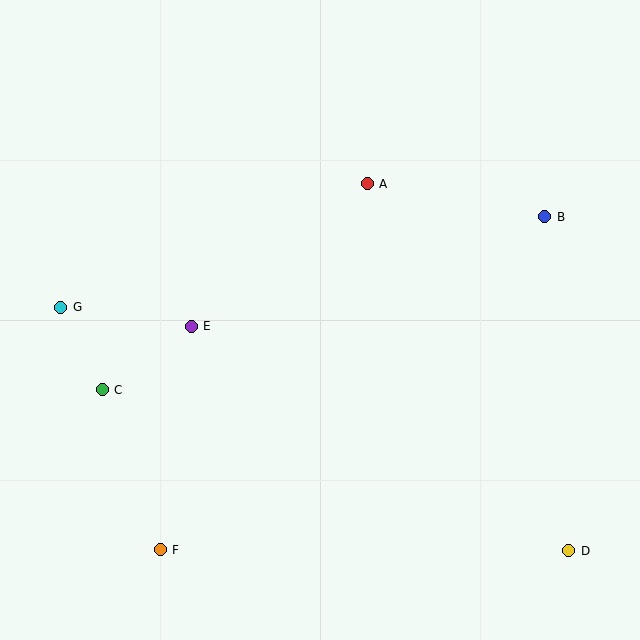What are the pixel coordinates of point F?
Point F is at (160, 550).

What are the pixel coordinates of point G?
Point G is at (61, 307).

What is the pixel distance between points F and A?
The distance between F and A is 421 pixels.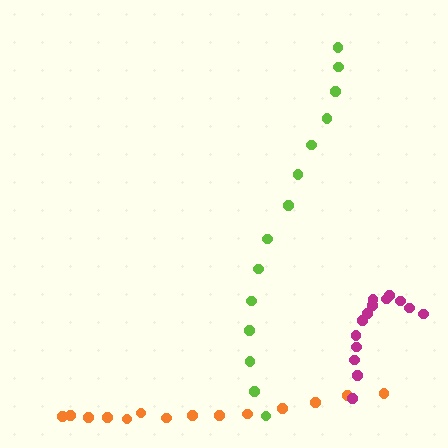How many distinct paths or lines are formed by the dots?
There are 3 distinct paths.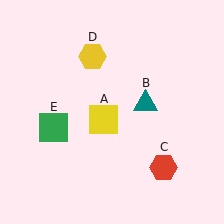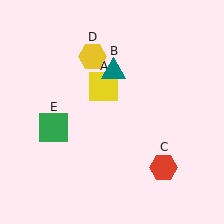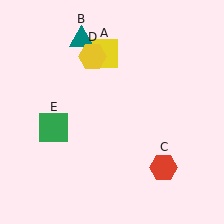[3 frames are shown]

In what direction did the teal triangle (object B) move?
The teal triangle (object B) moved up and to the left.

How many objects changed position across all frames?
2 objects changed position: yellow square (object A), teal triangle (object B).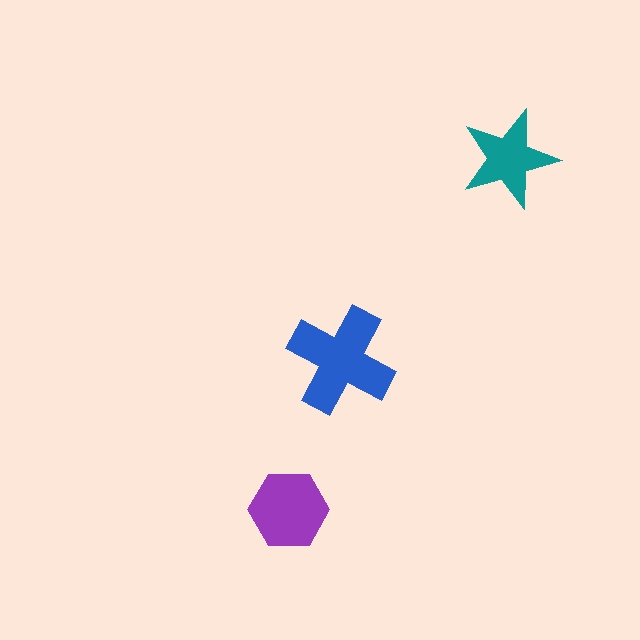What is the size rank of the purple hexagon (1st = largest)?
2nd.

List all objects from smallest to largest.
The teal star, the purple hexagon, the blue cross.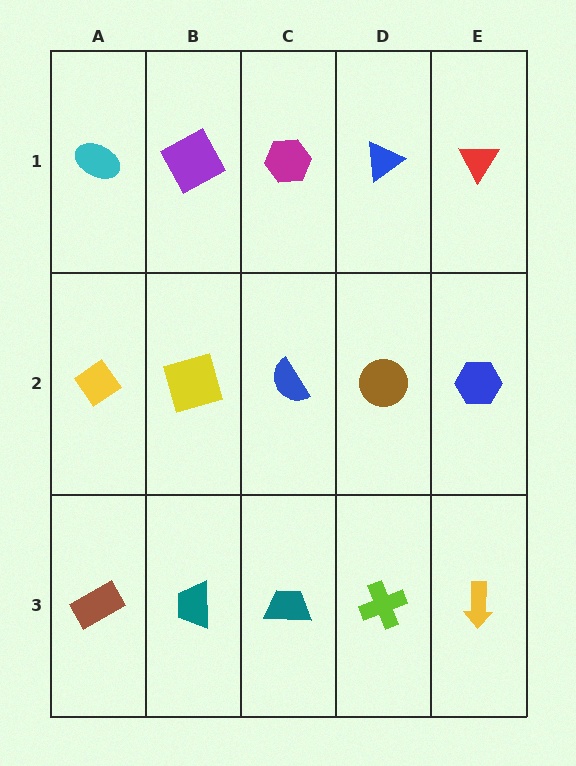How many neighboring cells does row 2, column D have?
4.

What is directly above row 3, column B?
A yellow square.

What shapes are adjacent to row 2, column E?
A red triangle (row 1, column E), a yellow arrow (row 3, column E), a brown circle (row 2, column D).